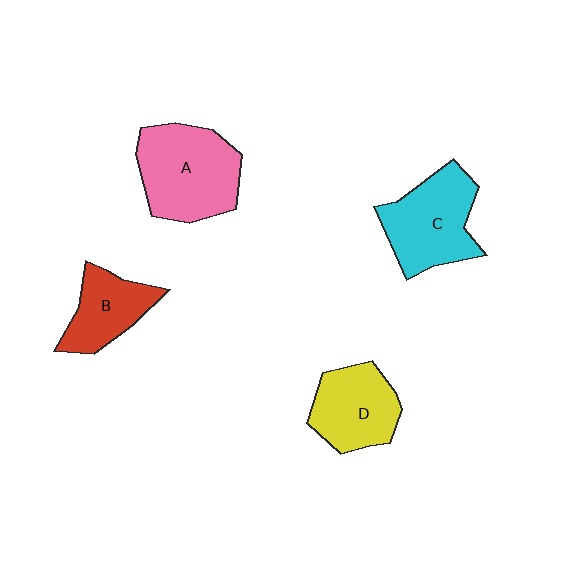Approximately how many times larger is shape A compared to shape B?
Approximately 1.6 times.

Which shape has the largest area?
Shape A (pink).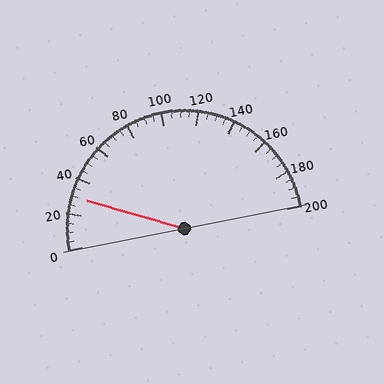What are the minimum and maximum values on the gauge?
The gauge ranges from 0 to 200.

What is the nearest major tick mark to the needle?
The nearest major tick mark is 40.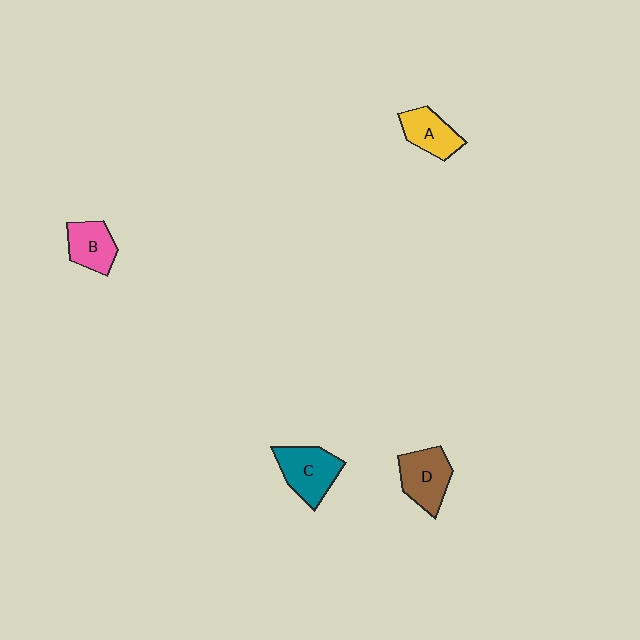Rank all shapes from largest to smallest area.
From largest to smallest: C (teal), D (brown), A (yellow), B (pink).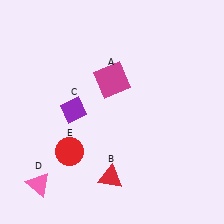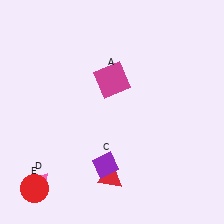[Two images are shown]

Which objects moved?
The objects that moved are: the purple diamond (C), the red circle (E).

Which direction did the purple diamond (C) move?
The purple diamond (C) moved down.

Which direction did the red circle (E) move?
The red circle (E) moved down.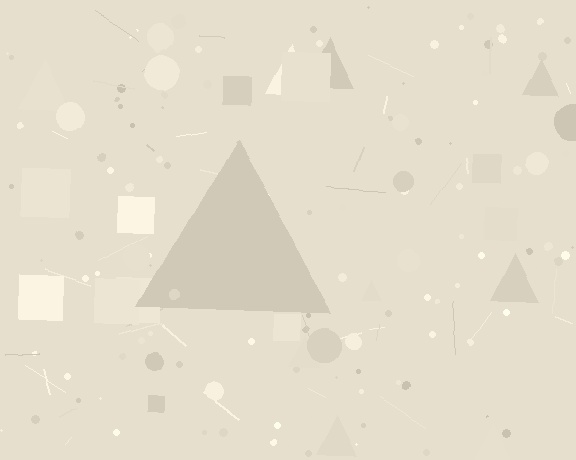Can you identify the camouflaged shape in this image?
The camouflaged shape is a triangle.